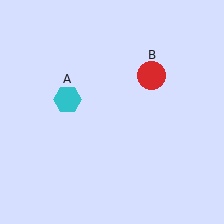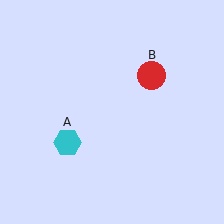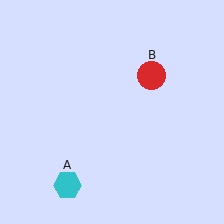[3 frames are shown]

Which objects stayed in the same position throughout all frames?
Red circle (object B) remained stationary.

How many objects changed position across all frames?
1 object changed position: cyan hexagon (object A).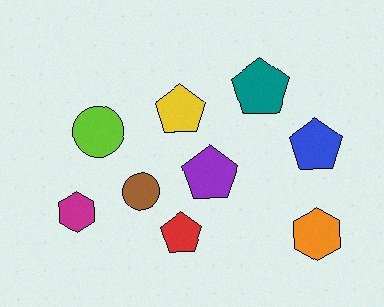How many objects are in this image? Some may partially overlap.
There are 9 objects.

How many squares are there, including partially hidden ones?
There are no squares.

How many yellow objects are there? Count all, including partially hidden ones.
There is 1 yellow object.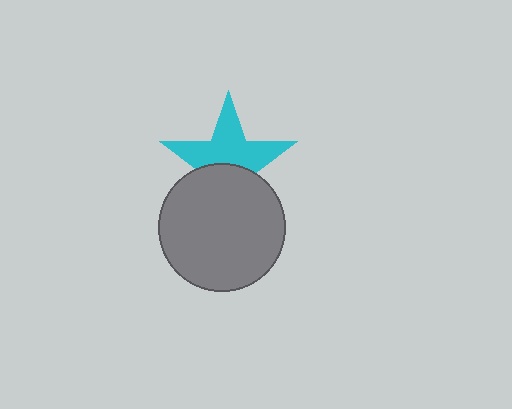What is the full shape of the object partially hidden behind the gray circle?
The partially hidden object is a cyan star.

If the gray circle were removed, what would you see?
You would see the complete cyan star.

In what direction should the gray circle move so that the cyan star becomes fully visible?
The gray circle should move down. That is the shortest direction to clear the overlap and leave the cyan star fully visible.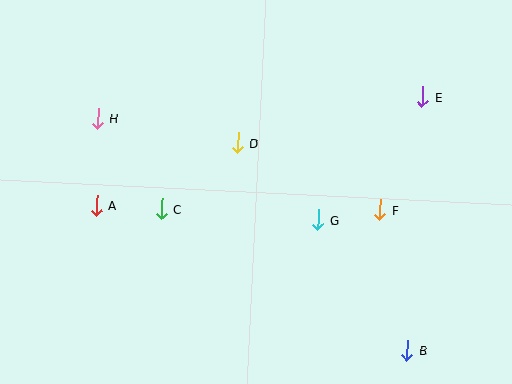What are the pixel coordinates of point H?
Point H is at (98, 118).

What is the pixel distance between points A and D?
The distance between A and D is 155 pixels.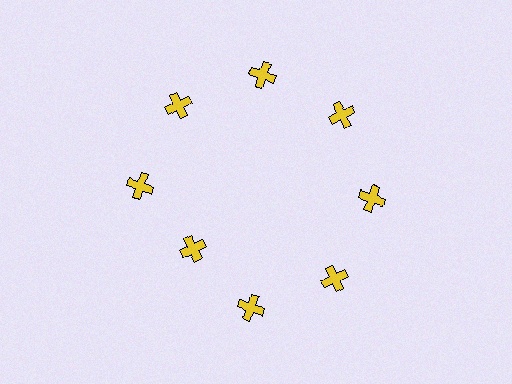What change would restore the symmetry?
The symmetry would be restored by moving it outward, back onto the ring so that all 8 crosses sit at equal angles and equal distance from the center.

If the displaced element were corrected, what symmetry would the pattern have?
It would have 8-fold rotational symmetry — the pattern would map onto itself every 45 degrees.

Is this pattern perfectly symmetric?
No. The 8 yellow crosses are arranged in a ring, but one element near the 8 o'clock position is pulled inward toward the center, breaking the 8-fold rotational symmetry.